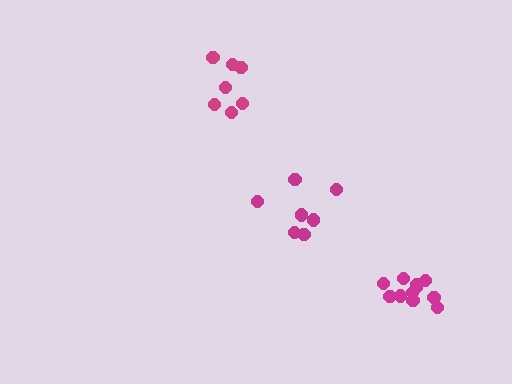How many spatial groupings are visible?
There are 3 spatial groupings.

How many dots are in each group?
Group 1: 7 dots, Group 2: 11 dots, Group 3: 7 dots (25 total).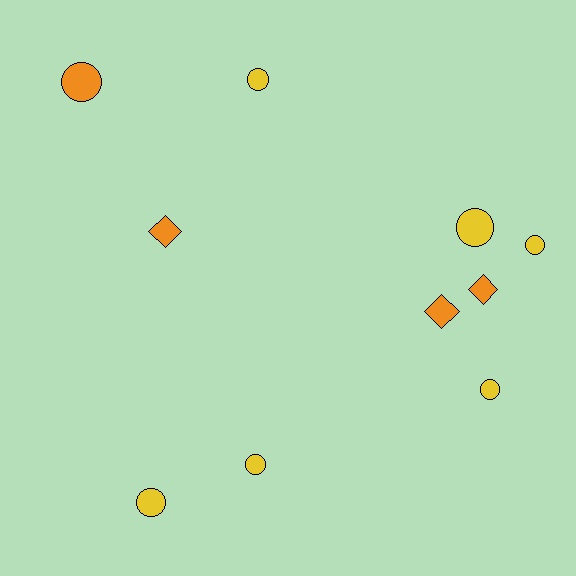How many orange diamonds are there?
There are 3 orange diamonds.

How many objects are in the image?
There are 10 objects.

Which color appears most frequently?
Yellow, with 6 objects.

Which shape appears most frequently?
Circle, with 7 objects.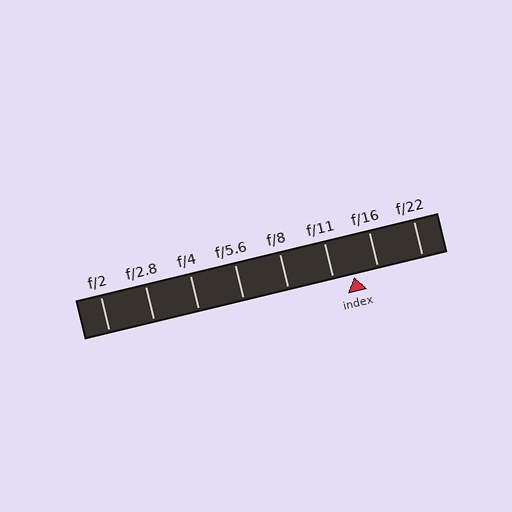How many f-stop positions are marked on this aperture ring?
There are 8 f-stop positions marked.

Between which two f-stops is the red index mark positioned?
The index mark is between f/11 and f/16.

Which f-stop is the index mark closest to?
The index mark is closest to f/11.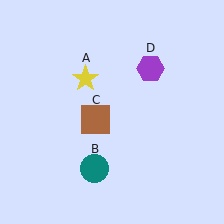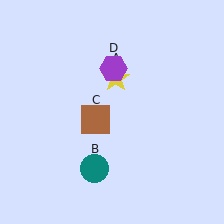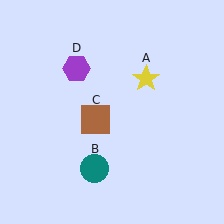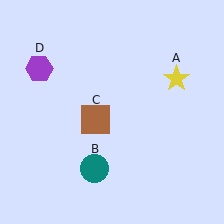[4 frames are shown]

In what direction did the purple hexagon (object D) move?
The purple hexagon (object D) moved left.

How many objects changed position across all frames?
2 objects changed position: yellow star (object A), purple hexagon (object D).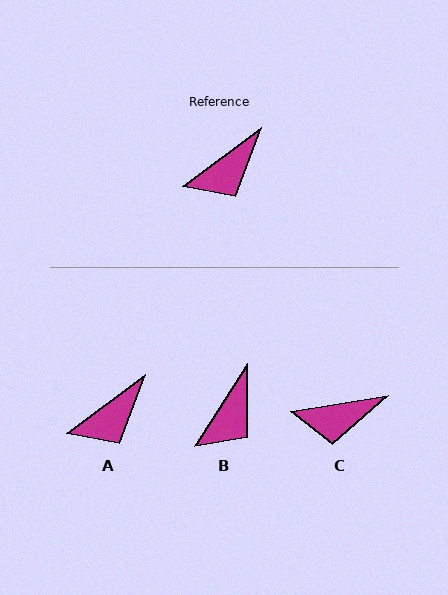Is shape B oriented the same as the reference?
No, it is off by about 21 degrees.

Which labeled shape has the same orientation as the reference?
A.